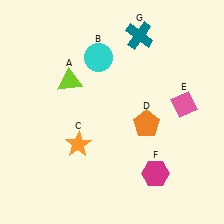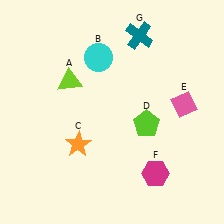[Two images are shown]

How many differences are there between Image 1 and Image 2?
There is 1 difference between the two images.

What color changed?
The pentagon (D) changed from orange in Image 1 to lime in Image 2.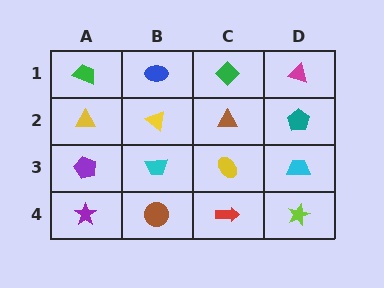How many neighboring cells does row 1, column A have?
2.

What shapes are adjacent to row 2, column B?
A blue ellipse (row 1, column B), a cyan trapezoid (row 3, column B), a yellow triangle (row 2, column A), a brown triangle (row 2, column C).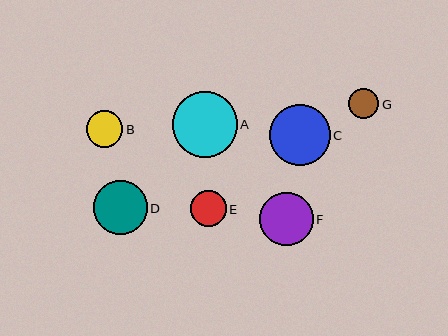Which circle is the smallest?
Circle G is the smallest with a size of approximately 30 pixels.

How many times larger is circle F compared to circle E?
Circle F is approximately 1.5 times the size of circle E.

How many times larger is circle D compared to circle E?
Circle D is approximately 1.5 times the size of circle E.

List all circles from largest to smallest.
From largest to smallest: A, C, F, D, B, E, G.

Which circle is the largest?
Circle A is the largest with a size of approximately 65 pixels.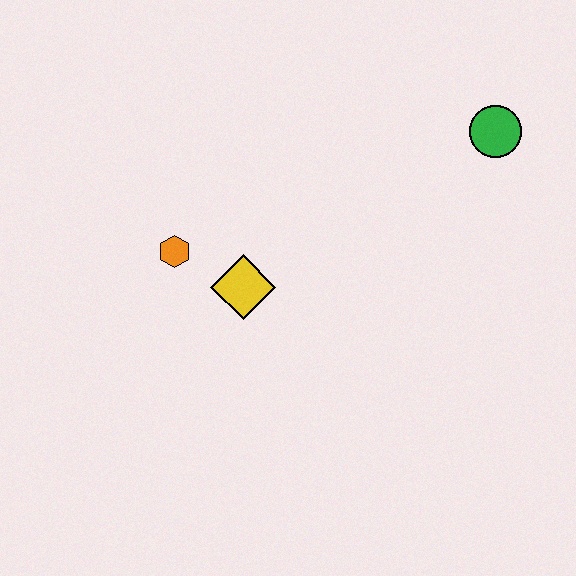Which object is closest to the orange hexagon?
The yellow diamond is closest to the orange hexagon.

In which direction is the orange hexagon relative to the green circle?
The orange hexagon is to the left of the green circle.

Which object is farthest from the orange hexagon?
The green circle is farthest from the orange hexagon.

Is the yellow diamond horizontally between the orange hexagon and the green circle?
Yes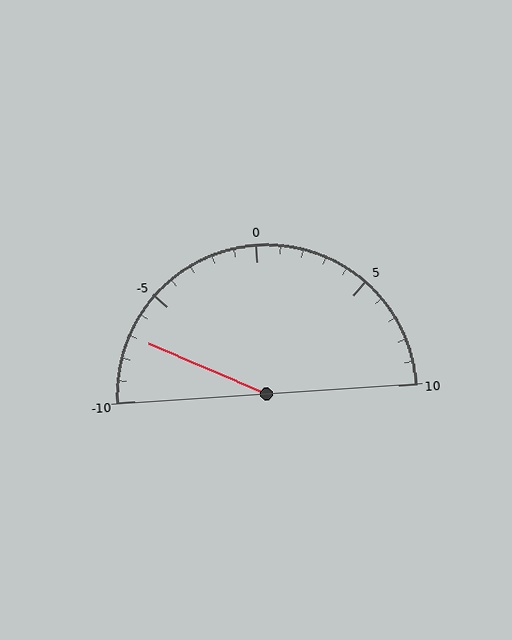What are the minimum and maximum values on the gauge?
The gauge ranges from -10 to 10.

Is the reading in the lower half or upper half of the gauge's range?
The reading is in the lower half of the range (-10 to 10).